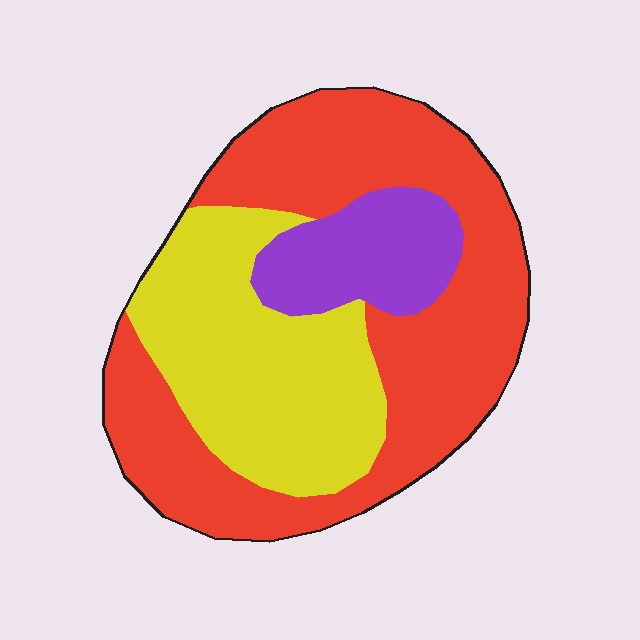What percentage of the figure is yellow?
Yellow takes up between a sixth and a third of the figure.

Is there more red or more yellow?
Red.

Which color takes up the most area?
Red, at roughly 55%.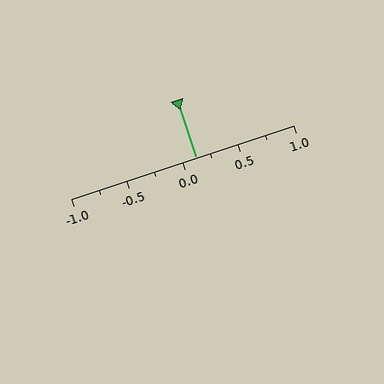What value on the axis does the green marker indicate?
The marker indicates approximately 0.12.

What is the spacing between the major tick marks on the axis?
The major ticks are spaced 0.5 apart.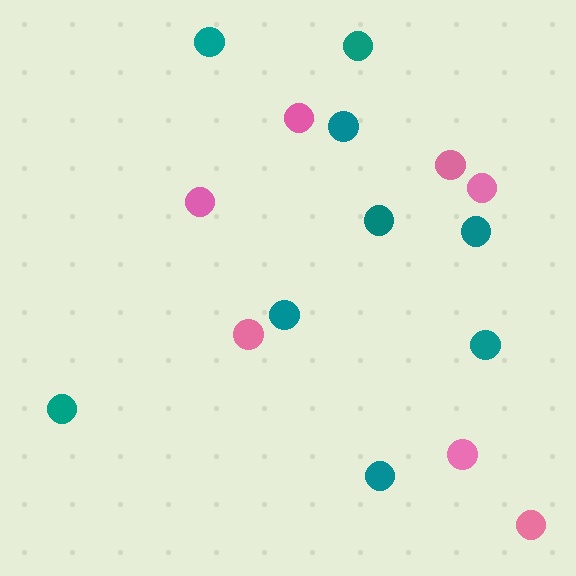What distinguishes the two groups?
There are 2 groups: one group of teal circles (9) and one group of pink circles (7).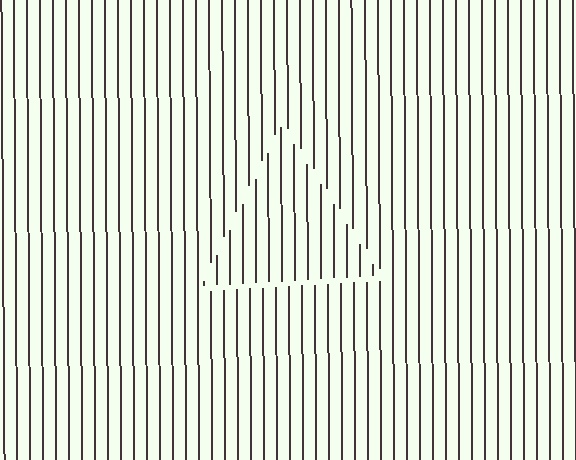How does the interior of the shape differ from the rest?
The interior of the shape contains the same grating, shifted by half a period — the contour is defined by the phase discontinuity where line-ends from the inner and outer gratings abut.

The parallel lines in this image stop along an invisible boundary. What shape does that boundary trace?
An illusory triangle. The interior of the shape contains the same grating, shifted by half a period — the contour is defined by the phase discontinuity where line-ends from the inner and outer gratings abut.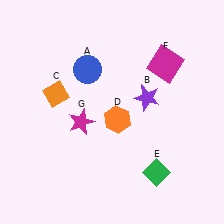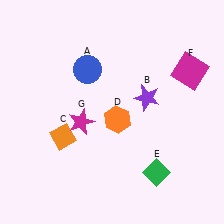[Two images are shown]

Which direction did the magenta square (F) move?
The magenta square (F) moved right.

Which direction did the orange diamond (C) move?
The orange diamond (C) moved down.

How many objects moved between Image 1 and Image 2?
2 objects moved between the two images.